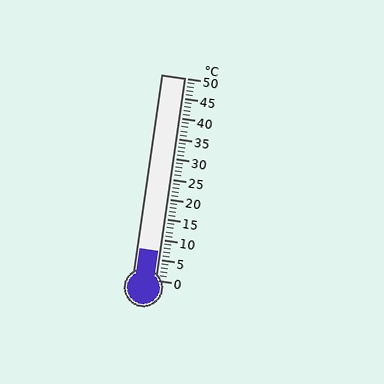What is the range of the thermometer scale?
The thermometer scale ranges from 0°C to 50°C.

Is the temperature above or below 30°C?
The temperature is below 30°C.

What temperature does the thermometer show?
The thermometer shows approximately 7°C.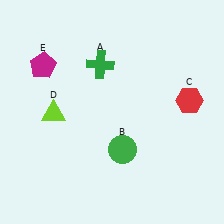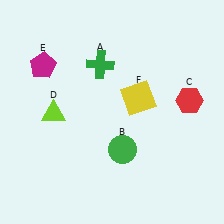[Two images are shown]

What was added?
A yellow square (F) was added in Image 2.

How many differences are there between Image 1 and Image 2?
There is 1 difference between the two images.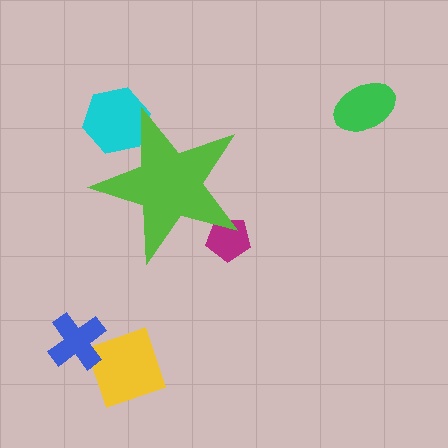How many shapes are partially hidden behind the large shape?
2 shapes are partially hidden.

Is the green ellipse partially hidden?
No, the green ellipse is fully visible.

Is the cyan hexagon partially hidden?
Yes, the cyan hexagon is partially hidden behind the lime star.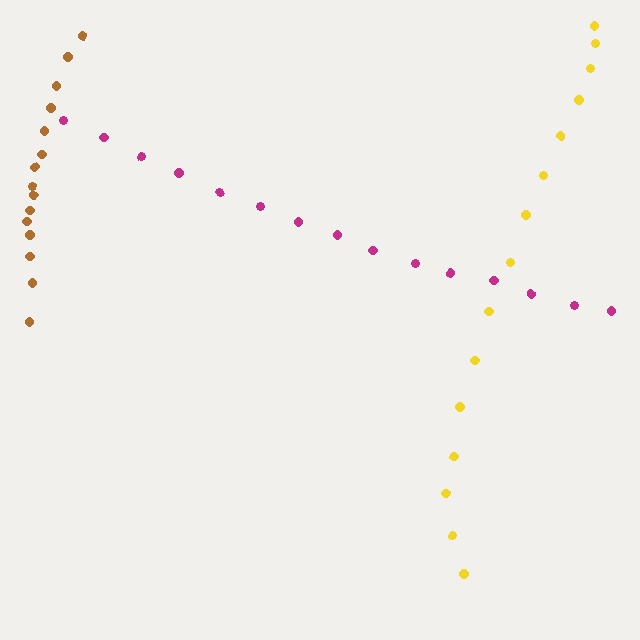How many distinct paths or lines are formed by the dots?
There are 3 distinct paths.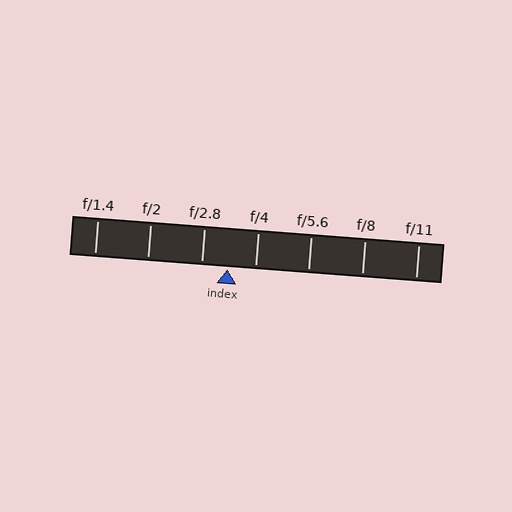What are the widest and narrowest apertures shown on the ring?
The widest aperture shown is f/1.4 and the narrowest is f/11.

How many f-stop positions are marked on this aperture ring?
There are 7 f-stop positions marked.